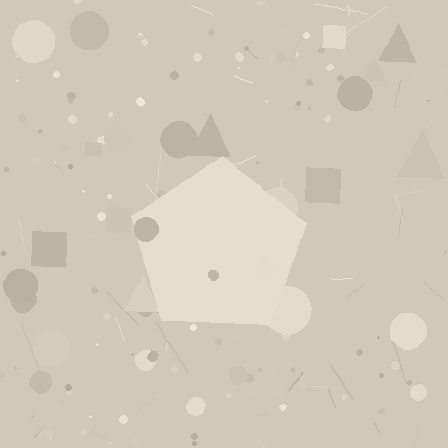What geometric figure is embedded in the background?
A pentagon is embedded in the background.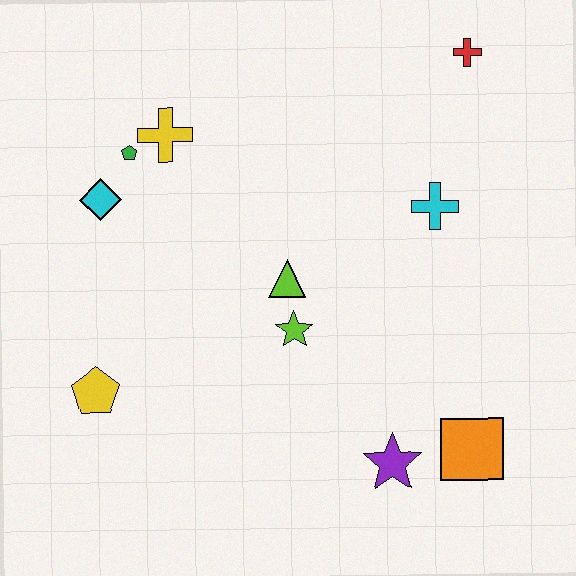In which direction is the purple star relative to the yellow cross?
The purple star is below the yellow cross.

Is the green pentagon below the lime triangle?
No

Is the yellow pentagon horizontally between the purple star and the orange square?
No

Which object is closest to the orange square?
The purple star is closest to the orange square.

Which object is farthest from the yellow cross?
The orange square is farthest from the yellow cross.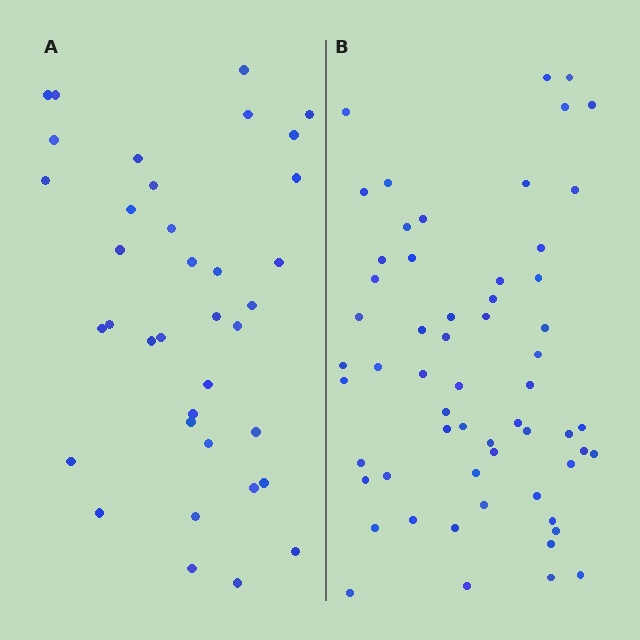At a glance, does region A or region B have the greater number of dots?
Region B (the right region) has more dots.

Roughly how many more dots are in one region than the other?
Region B has approximately 20 more dots than region A.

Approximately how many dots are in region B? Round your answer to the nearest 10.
About 60 dots. (The exact count is 59, which rounds to 60.)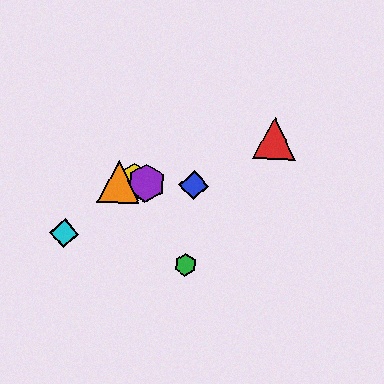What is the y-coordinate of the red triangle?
The red triangle is at y≈138.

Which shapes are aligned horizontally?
The blue diamond, the yellow hexagon, the purple hexagon, the orange triangle are aligned horizontally.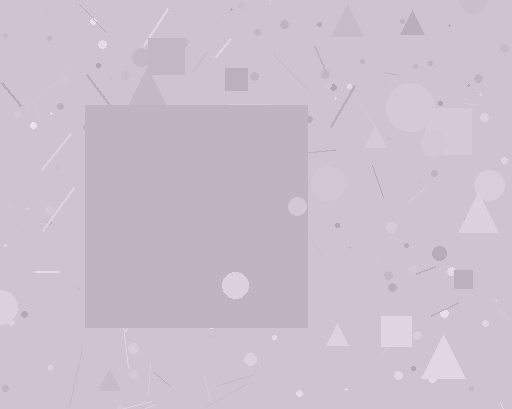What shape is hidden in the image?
A square is hidden in the image.